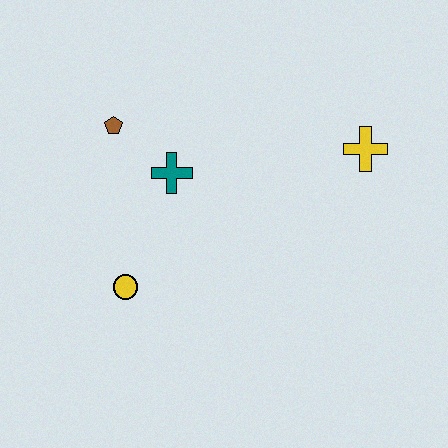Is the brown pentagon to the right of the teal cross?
No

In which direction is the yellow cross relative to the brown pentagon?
The yellow cross is to the right of the brown pentagon.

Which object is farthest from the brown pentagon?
The yellow cross is farthest from the brown pentagon.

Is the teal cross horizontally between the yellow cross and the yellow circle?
Yes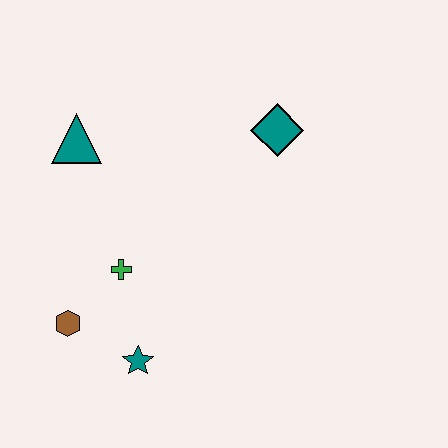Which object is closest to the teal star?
The brown hexagon is closest to the teal star.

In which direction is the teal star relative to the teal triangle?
The teal star is below the teal triangle.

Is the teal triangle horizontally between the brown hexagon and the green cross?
Yes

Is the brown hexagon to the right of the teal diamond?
No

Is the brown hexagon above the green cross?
No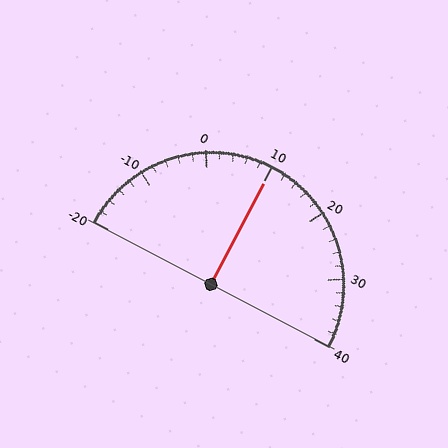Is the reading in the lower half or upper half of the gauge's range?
The reading is in the upper half of the range (-20 to 40).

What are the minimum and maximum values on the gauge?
The gauge ranges from -20 to 40.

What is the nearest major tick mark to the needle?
The nearest major tick mark is 10.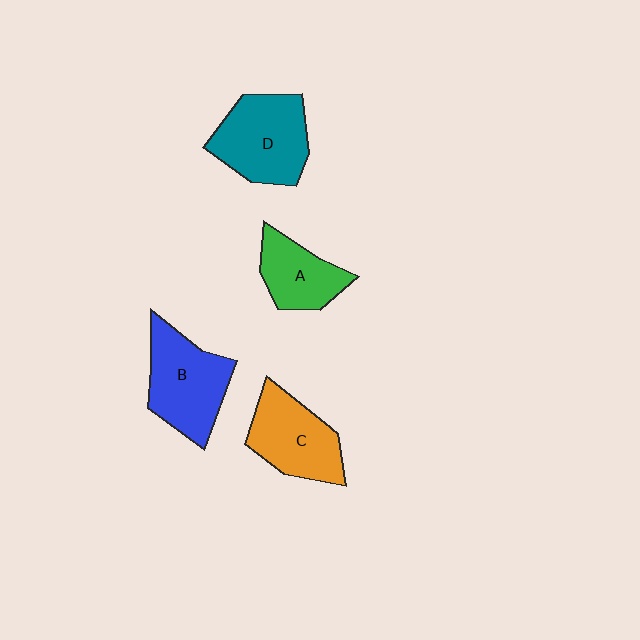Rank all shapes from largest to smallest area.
From largest to smallest: D (teal), B (blue), C (orange), A (green).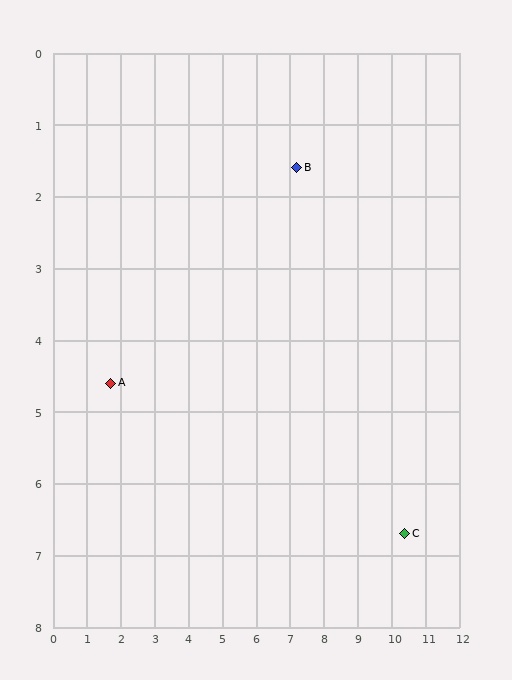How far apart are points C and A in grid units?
Points C and A are about 8.9 grid units apart.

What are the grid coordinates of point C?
Point C is at approximately (10.4, 6.7).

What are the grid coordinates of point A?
Point A is at approximately (1.7, 4.6).